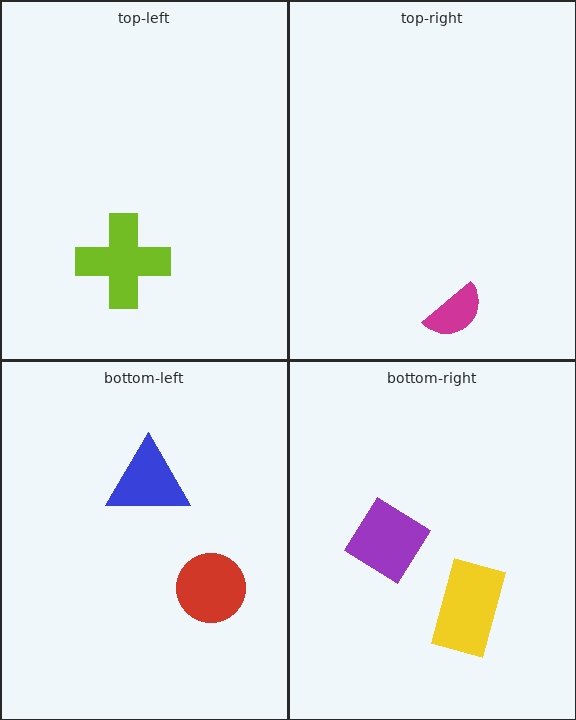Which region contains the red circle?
The bottom-left region.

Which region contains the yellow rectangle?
The bottom-right region.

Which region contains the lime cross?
The top-left region.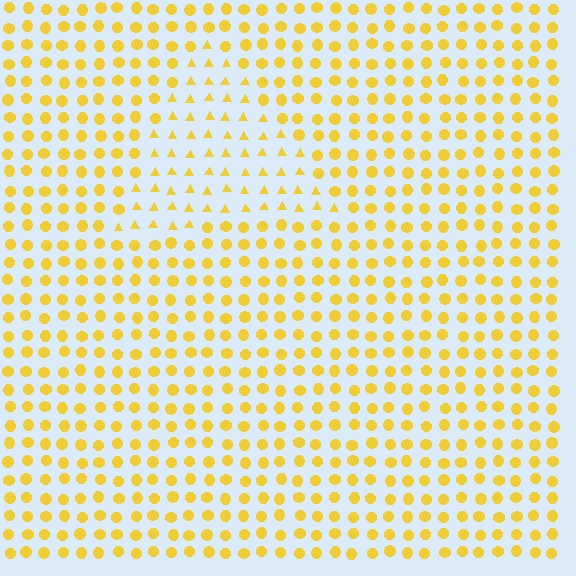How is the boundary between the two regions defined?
The boundary is defined by a change in element shape: triangles inside vs. circles outside. All elements share the same color and spacing.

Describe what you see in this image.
The image is filled with small yellow elements arranged in a uniform grid. A triangle-shaped region contains triangles, while the surrounding area contains circles. The boundary is defined purely by the change in element shape.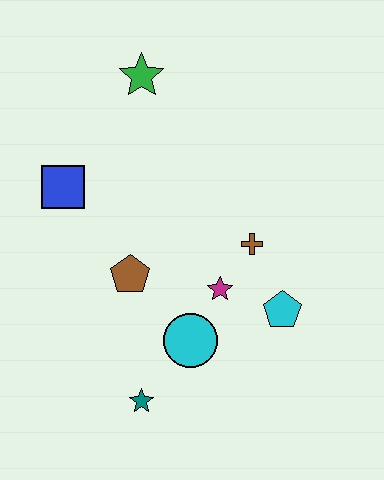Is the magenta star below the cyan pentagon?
No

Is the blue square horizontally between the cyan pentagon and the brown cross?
No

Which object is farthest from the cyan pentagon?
The green star is farthest from the cyan pentagon.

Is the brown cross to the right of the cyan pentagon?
No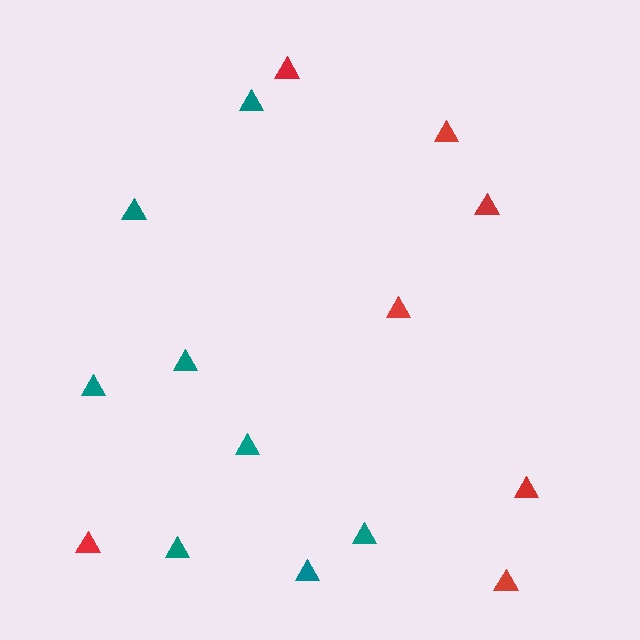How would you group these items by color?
There are 2 groups: one group of teal triangles (8) and one group of red triangles (7).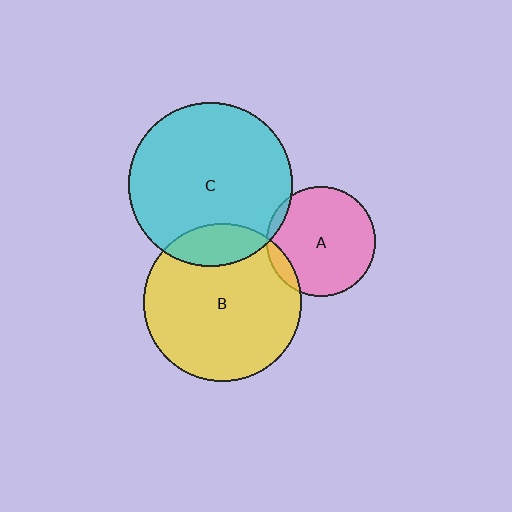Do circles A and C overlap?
Yes.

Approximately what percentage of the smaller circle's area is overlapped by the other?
Approximately 5%.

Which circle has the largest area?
Circle C (cyan).